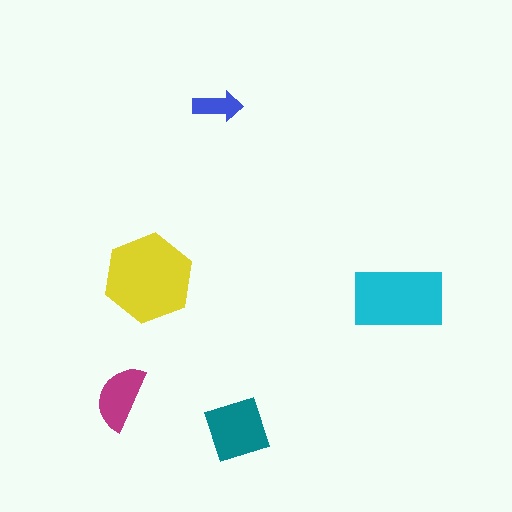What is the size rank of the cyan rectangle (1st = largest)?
2nd.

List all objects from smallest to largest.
The blue arrow, the magenta semicircle, the teal diamond, the cyan rectangle, the yellow hexagon.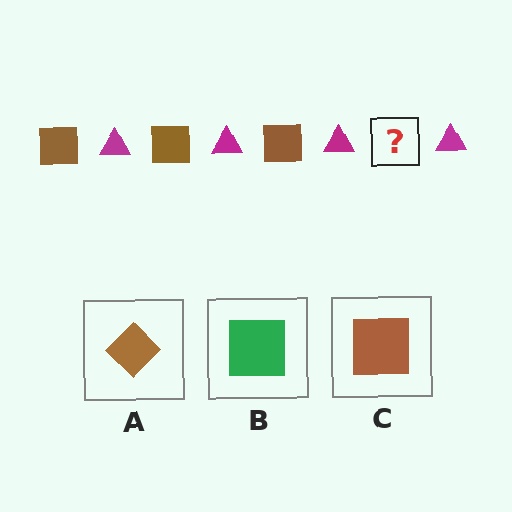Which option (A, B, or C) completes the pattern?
C.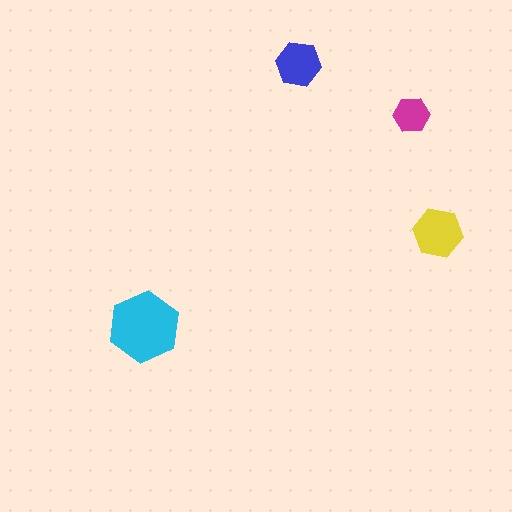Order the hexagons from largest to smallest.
the cyan one, the yellow one, the blue one, the magenta one.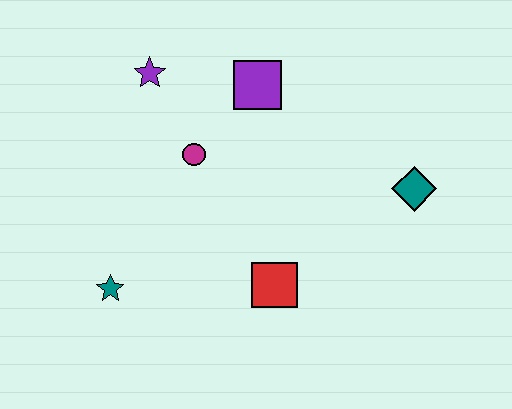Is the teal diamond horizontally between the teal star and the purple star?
No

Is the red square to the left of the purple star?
No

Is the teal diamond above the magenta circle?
No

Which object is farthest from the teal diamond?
The teal star is farthest from the teal diamond.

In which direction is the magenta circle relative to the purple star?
The magenta circle is below the purple star.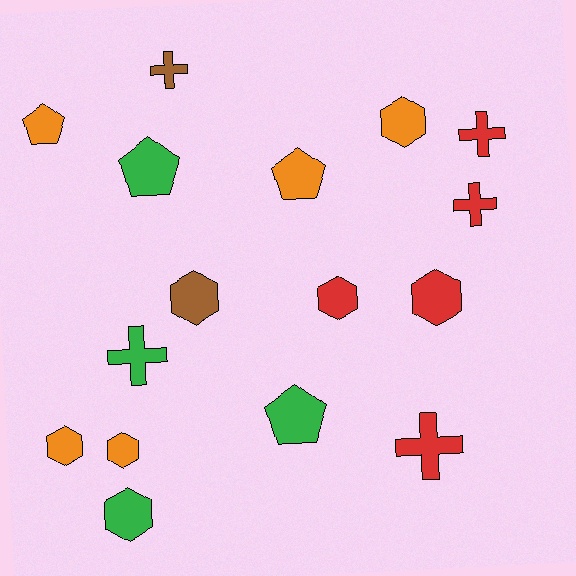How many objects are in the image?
There are 16 objects.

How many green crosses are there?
There is 1 green cross.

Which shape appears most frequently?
Hexagon, with 7 objects.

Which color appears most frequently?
Orange, with 5 objects.